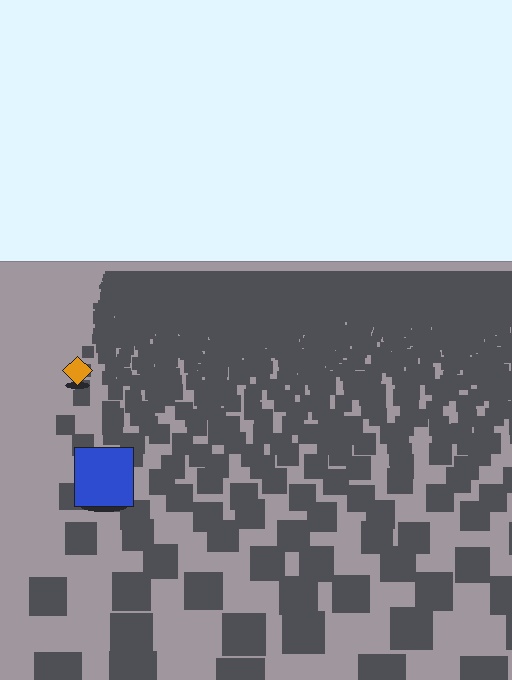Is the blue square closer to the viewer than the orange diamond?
Yes. The blue square is closer — you can tell from the texture gradient: the ground texture is coarser near it.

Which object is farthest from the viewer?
The orange diamond is farthest from the viewer. It appears smaller and the ground texture around it is denser.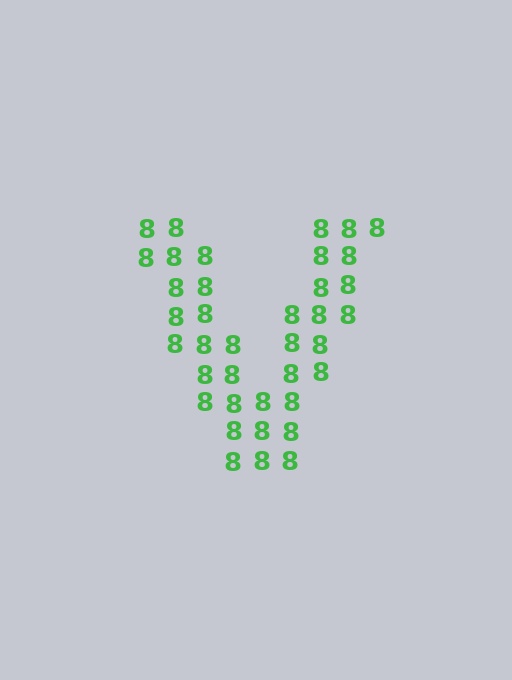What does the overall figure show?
The overall figure shows the letter V.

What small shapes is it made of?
It is made of small digit 8's.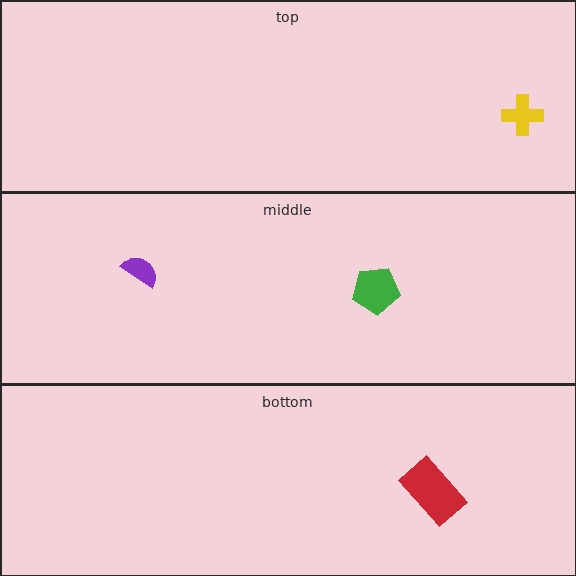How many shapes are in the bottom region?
1.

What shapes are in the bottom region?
The red rectangle.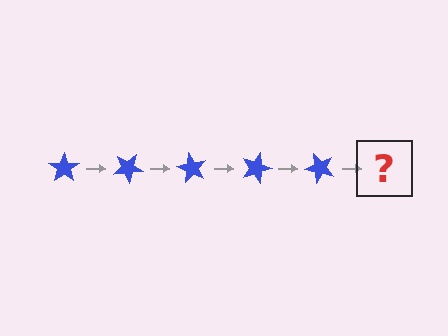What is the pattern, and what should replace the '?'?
The pattern is that the star rotates 30 degrees each step. The '?' should be a blue star rotated 150 degrees.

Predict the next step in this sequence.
The next step is a blue star rotated 150 degrees.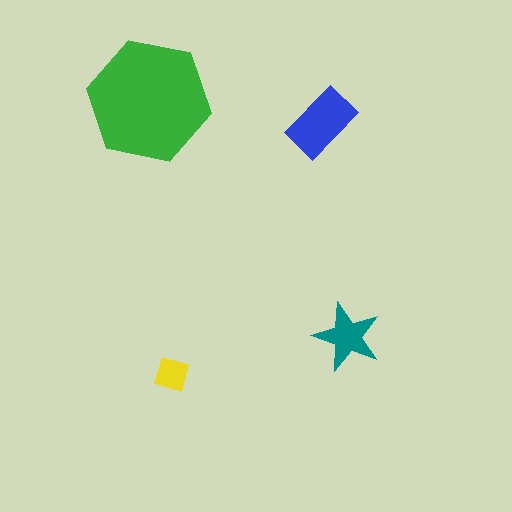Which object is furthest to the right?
The teal star is rightmost.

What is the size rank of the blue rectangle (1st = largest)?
2nd.